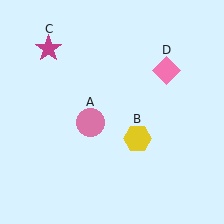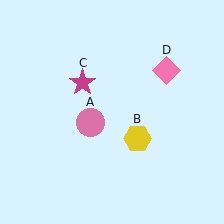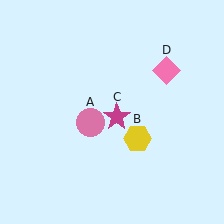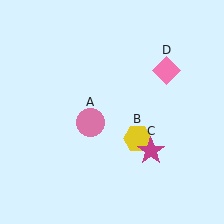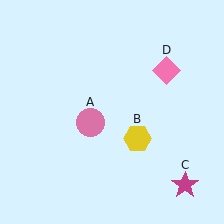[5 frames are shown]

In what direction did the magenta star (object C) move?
The magenta star (object C) moved down and to the right.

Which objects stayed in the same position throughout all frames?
Pink circle (object A) and yellow hexagon (object B) and pink diamond (object D) remained stationary.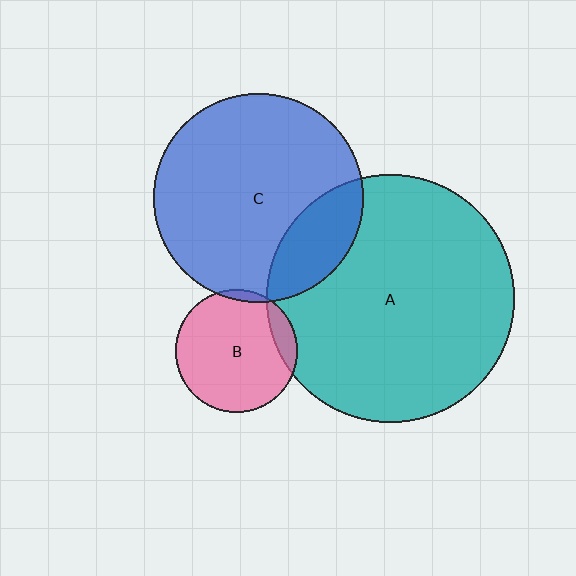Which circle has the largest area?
Circle A (teal).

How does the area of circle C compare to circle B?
Approximately 2.9 times.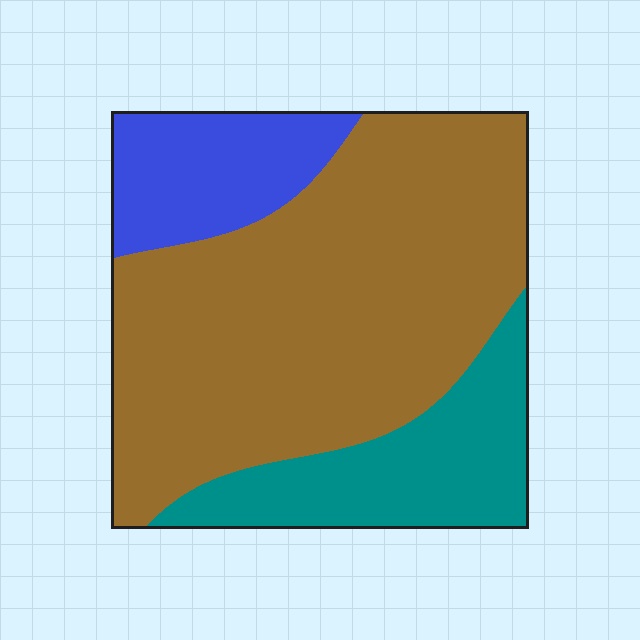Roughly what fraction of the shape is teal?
Teal covers 21% of the shape.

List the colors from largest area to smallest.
From largest to smallest: brown, teal, blue.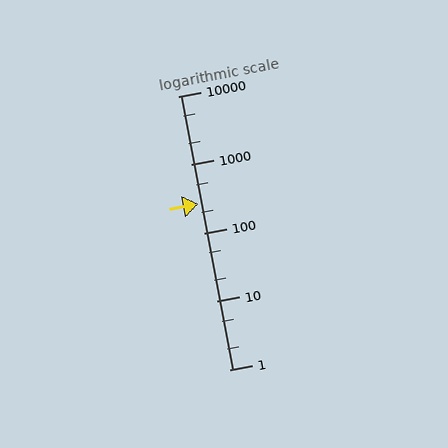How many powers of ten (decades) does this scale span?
The scale spans 4 decades, from 1 to 10000.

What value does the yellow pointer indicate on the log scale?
The pointer indicates approximately 270.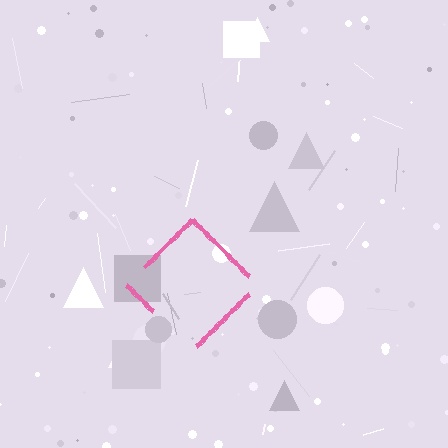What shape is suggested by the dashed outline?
The dashed outline suggests a diamond.